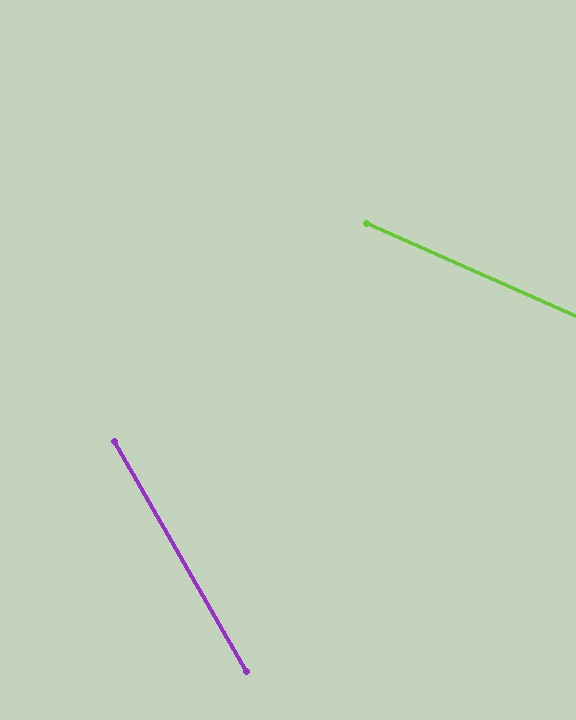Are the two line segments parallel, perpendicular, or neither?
Neither parallel nor perpendicular — they differ by about 36°.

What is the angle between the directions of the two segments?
Approximately 36 degrees.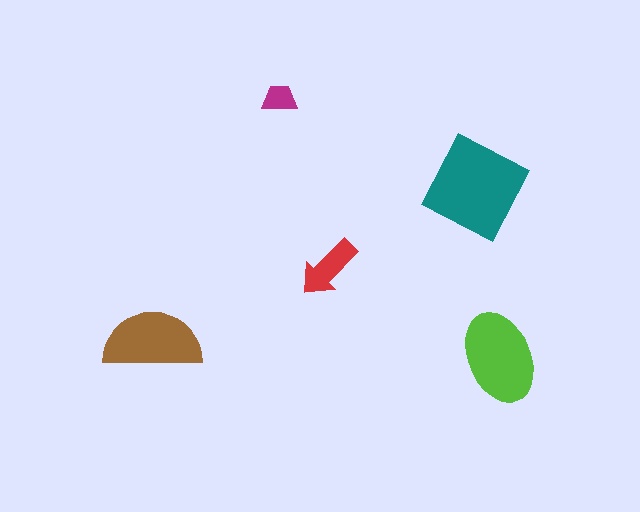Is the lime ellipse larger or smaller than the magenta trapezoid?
Larger.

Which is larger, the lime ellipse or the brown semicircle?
The lime ellipse.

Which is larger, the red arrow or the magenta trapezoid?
The red arrow.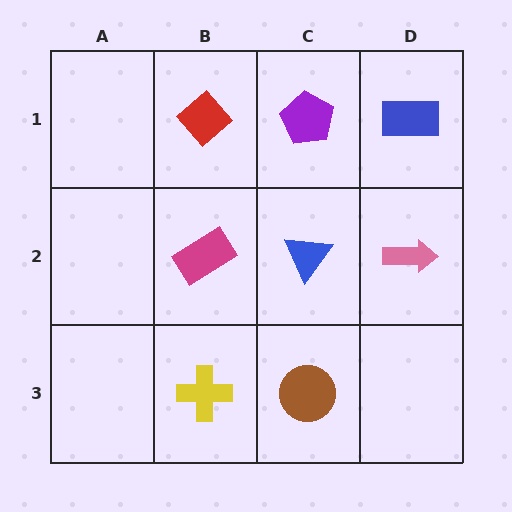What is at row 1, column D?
A blue rectangle.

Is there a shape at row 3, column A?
No, that cell is empty.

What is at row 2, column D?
A pink arrow.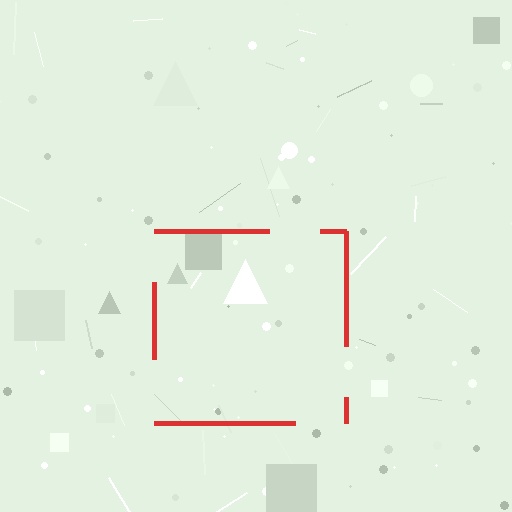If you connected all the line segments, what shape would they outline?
They would outline a square.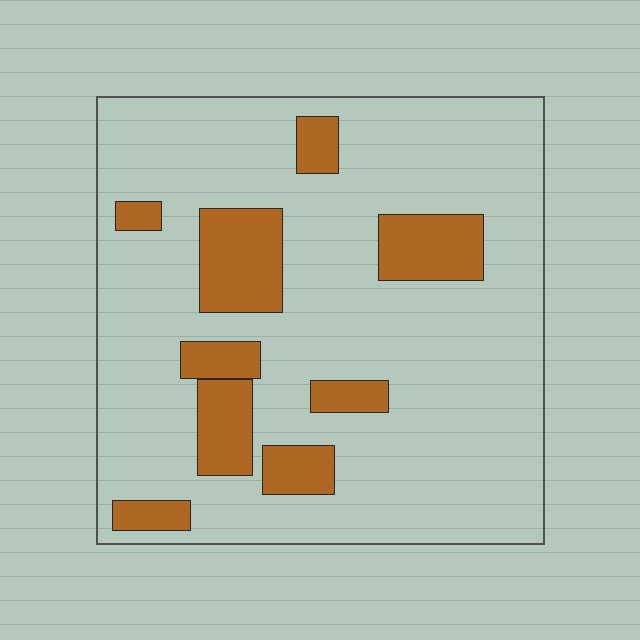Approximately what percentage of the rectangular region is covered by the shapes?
Approximately 20%.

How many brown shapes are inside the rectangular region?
9.